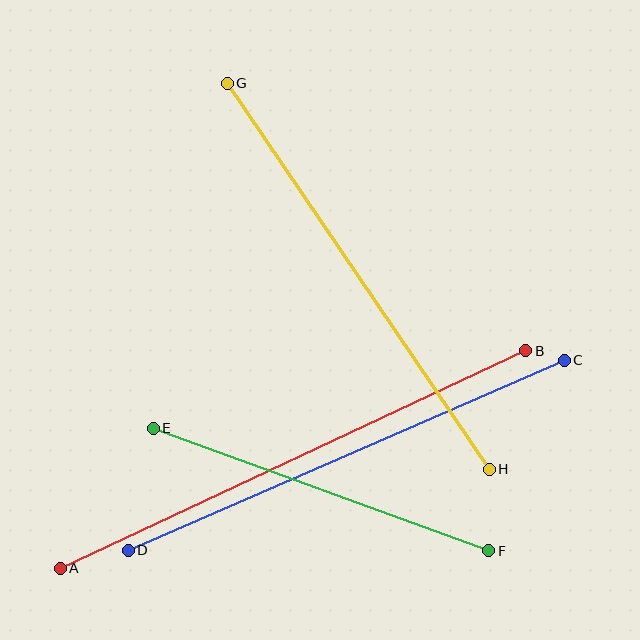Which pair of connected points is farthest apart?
Points A and B are farthest apart.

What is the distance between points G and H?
The distance is approximately 466 pixels.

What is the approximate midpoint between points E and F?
The midpoint is at approximately (321, 490) pixels.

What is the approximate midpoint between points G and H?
The midpoint is at approximately (358, 276) pixels.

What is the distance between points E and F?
The distance is approximately 357 pixels.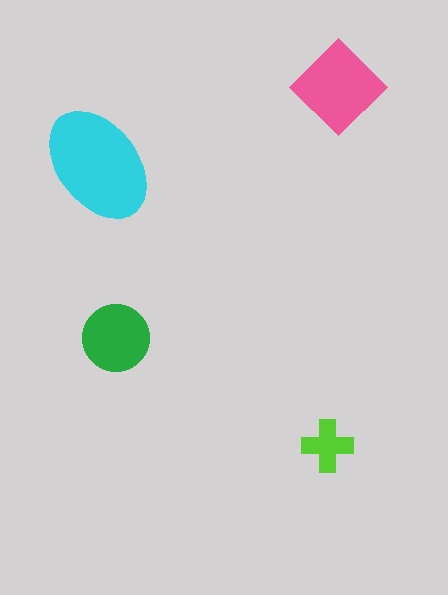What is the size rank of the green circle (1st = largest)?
3rd.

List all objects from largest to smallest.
The cyan ellipse, the pink diamond, the green circle, the lime cross.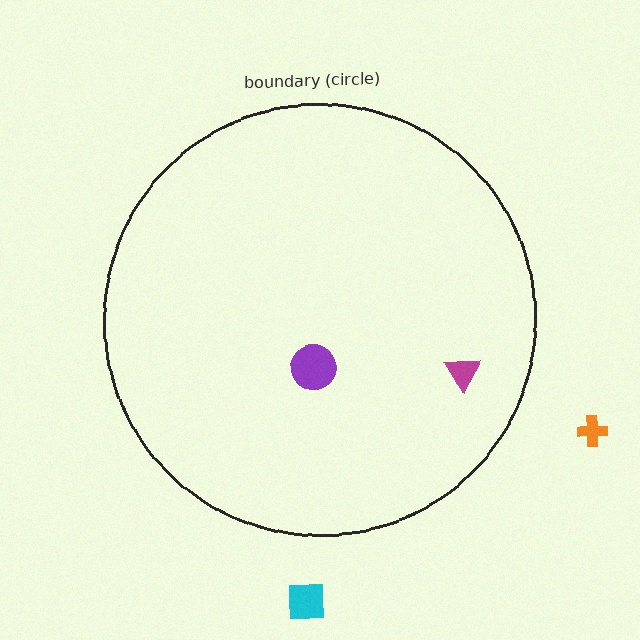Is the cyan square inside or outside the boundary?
Outside.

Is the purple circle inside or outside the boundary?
Inside.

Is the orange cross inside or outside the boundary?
Outside.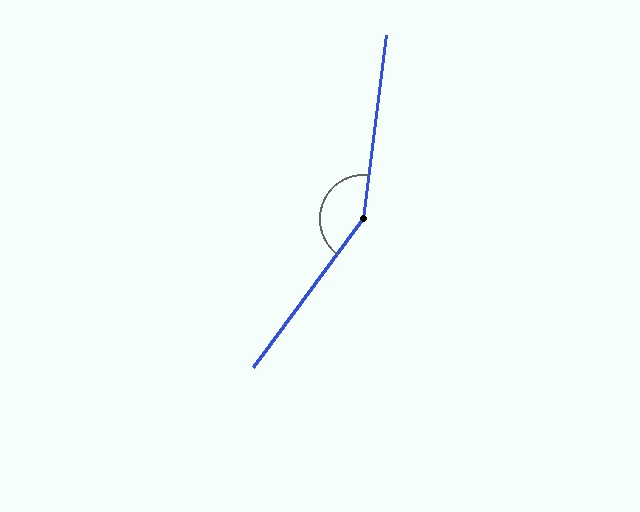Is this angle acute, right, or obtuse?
It is obtuse.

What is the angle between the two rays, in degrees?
Approximately 150 degrees.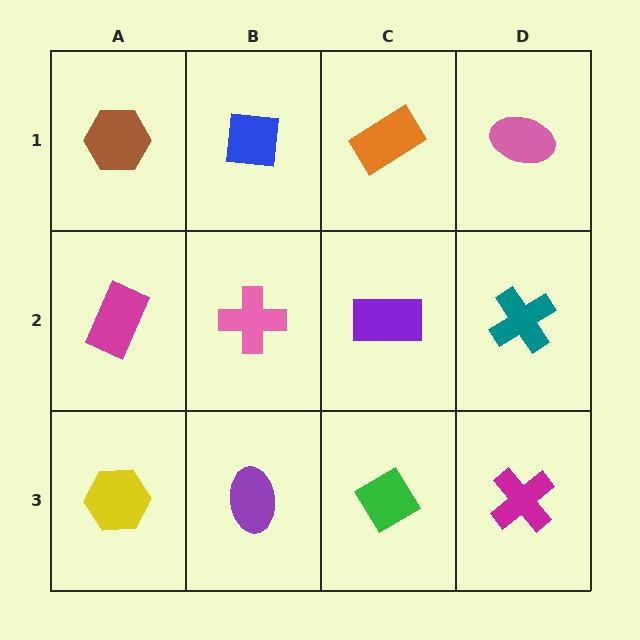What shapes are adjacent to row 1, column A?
A magenta rectangle (row 2, column A), a blue square (row 1, column B).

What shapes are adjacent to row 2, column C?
An orange rectangle (row 1, column C), a green diamond (row 3, column C), a pink cross (row 2, column B), a teal cross (row 2, column D).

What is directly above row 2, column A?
A brown hexagon.